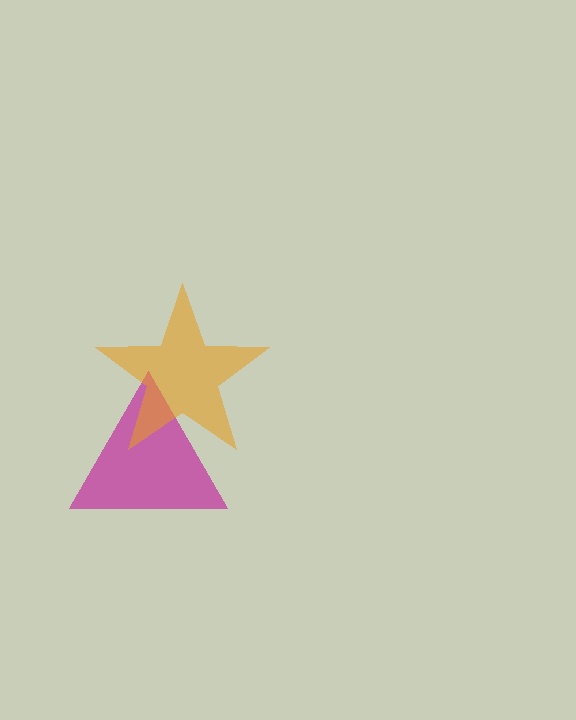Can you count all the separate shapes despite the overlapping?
Yes, there are 2 separate shapes.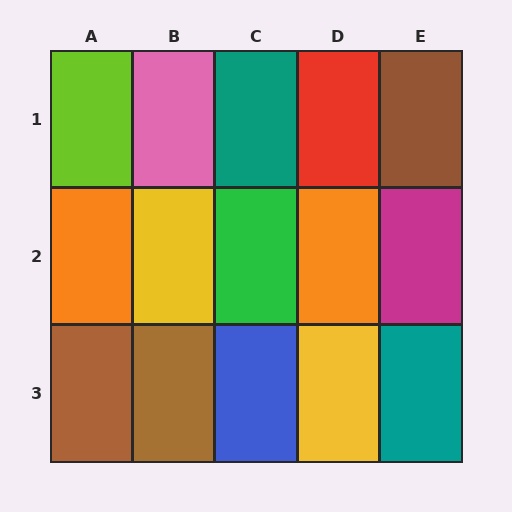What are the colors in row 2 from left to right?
Orange, yellow, green, orange, magenta.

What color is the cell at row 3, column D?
Yellow.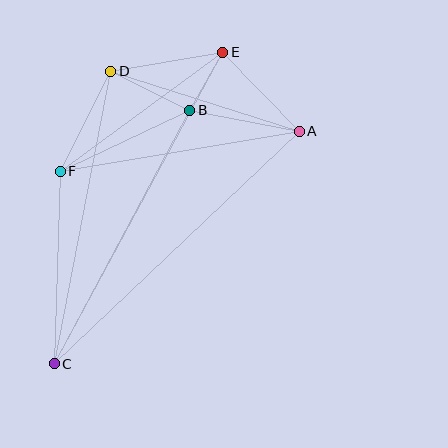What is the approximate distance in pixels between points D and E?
The distance between D and E is approximately 113 pixels.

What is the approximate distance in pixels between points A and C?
The distance between A and C is approximately 338 pixels.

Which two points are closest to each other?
Points B and E are closest to each other.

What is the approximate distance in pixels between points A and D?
The distance between A and D is approximately 198 pixels.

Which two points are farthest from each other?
Points C and E are farthest from each other.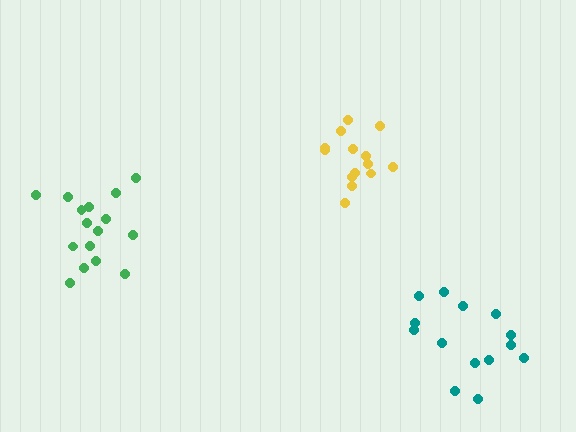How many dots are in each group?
Group 1: 14 dots, Group 2: 16 dots, Group 3: 14 dots (44 total).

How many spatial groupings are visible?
There are 3 spatial groupings.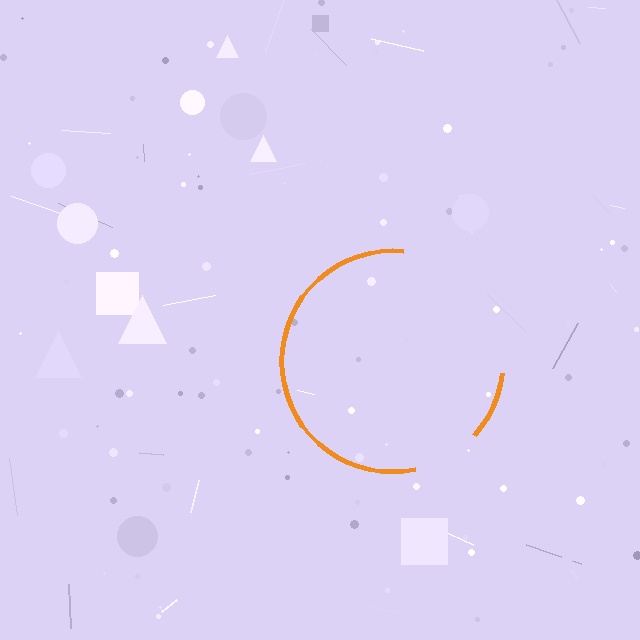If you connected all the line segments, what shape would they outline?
They would outline a circle.